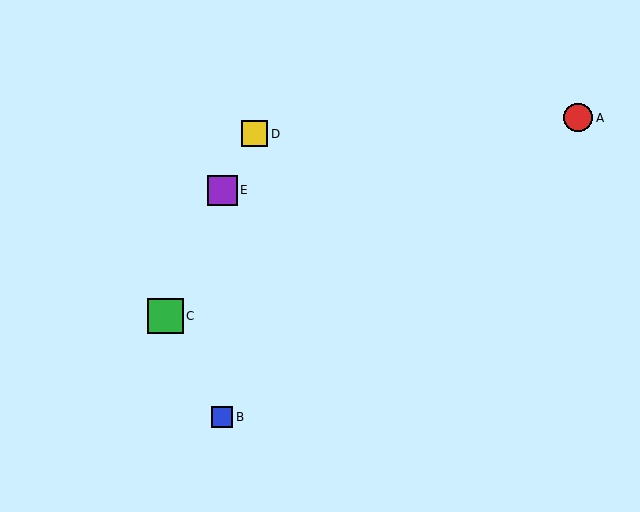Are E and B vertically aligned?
Yes, both are at x≈222.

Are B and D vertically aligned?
No, B is at x≈222 and D is at x≈255.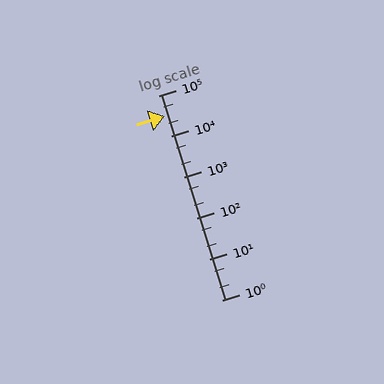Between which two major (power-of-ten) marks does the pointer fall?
The pointer is between 10000 and 100000.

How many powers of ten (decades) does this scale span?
The scale spans 5 decades, from 1 to 100000.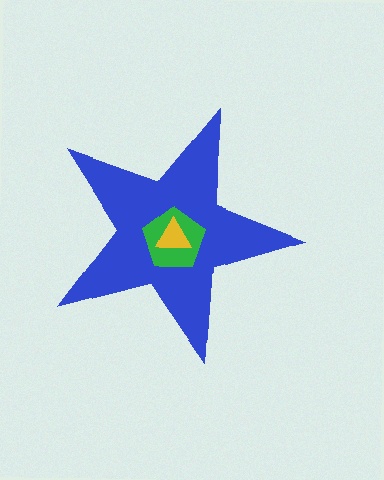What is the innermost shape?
The yellow triangle.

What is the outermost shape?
The blue star.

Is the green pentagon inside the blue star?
Yes.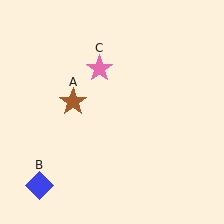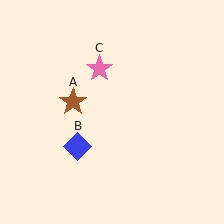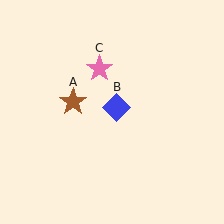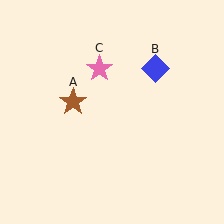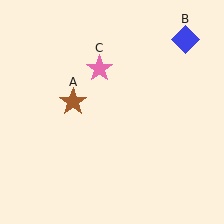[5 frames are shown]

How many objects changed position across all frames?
1 object changed position: blue diamond (object B).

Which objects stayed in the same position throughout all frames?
Brown star (object A) and pink star (object C) remained stationary.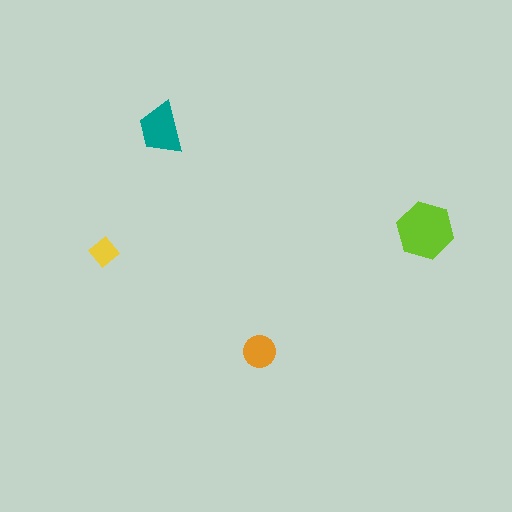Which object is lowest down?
The orange circle is bottommost.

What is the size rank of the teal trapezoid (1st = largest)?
2nd.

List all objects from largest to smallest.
The lime hexagon, the teal trapezoid, the orange circle, the yellow diamond.